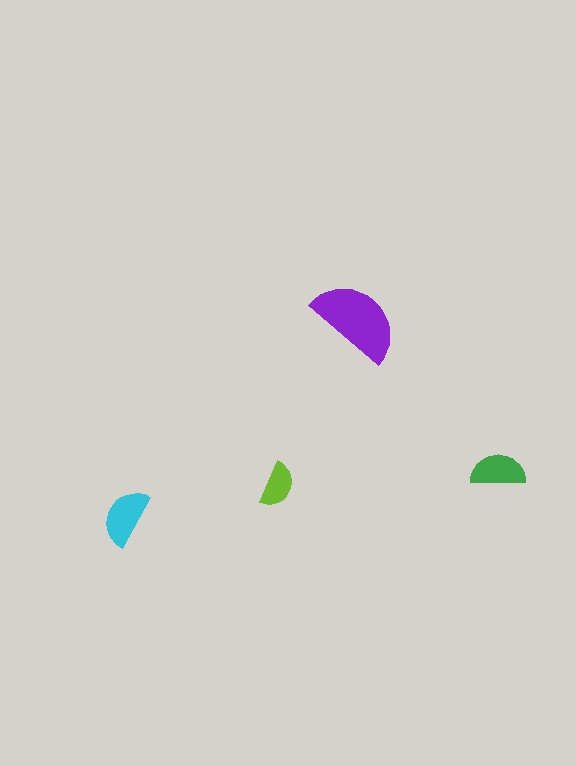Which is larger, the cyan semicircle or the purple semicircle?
The purple one.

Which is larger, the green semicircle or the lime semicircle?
The green one.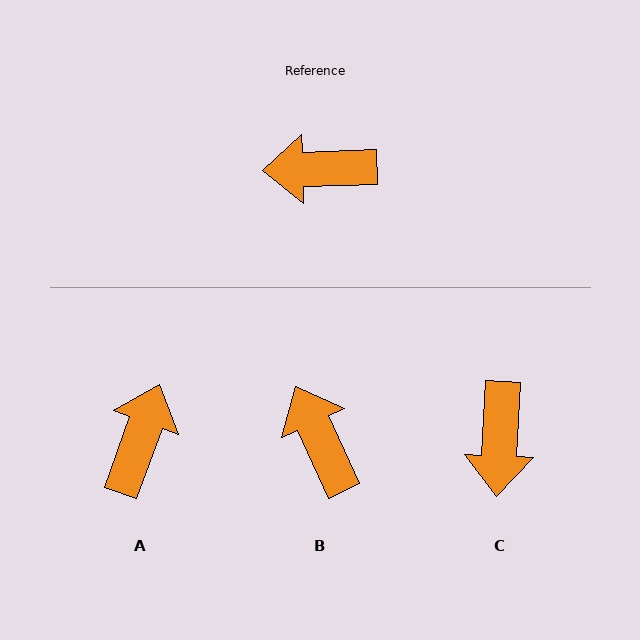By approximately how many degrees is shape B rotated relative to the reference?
Approximately 67 degrees clockwise.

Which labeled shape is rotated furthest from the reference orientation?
A, about 111 degrees away.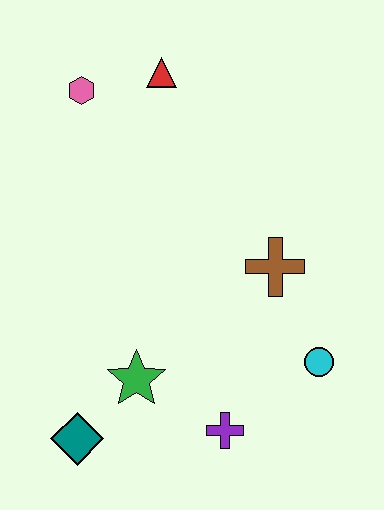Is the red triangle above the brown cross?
Yes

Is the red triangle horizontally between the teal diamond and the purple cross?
Yes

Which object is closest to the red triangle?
The pink hexagon is closest to the red triangle.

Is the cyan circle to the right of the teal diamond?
Yes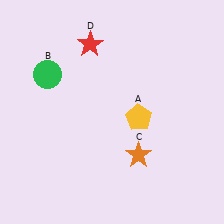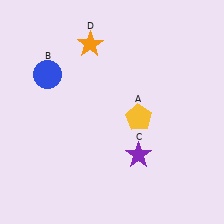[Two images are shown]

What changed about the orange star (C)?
In Image 1, C is orange. In Image 2, it changed to purple.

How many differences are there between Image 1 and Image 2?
There are 3 differences between the two images.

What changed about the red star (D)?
In Image 1, D is red. In Image 2, it changed to orange.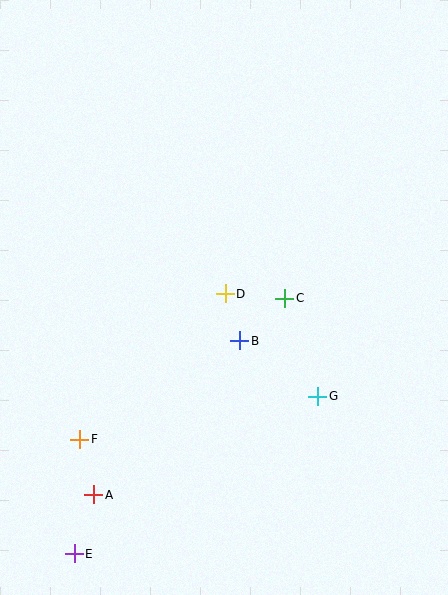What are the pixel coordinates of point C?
Point C is at (285, 298).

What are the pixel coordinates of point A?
Point A is at (94, 495).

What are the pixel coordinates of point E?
Point E is at (74, 554).